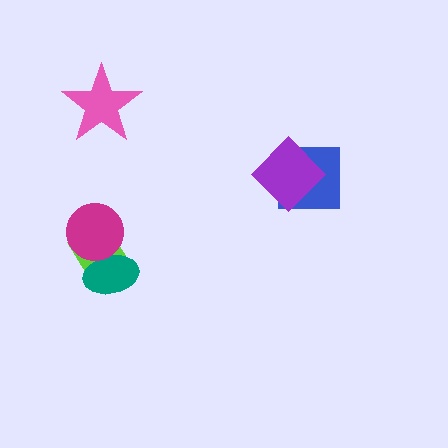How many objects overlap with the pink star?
0 objects overlap with the pink star.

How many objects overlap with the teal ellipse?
2 objects overlap with the teal ellipse.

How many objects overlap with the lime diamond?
2 objects overlap with the lime diamond.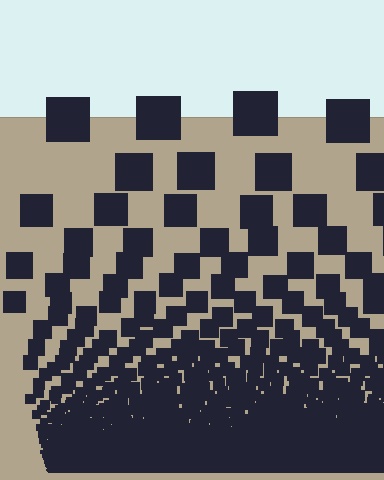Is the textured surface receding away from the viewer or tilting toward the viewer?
The surface appears to tilt toward the viewer. Texture elements get larger and sparser toward the top.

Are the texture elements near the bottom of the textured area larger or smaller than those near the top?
Smaller. The gradient is inverted — elements near the bottom are smaller and denser.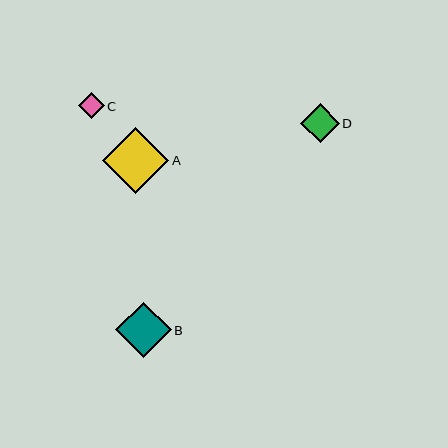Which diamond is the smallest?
Diamond C is the smallest with a size of approximately 26 pixels.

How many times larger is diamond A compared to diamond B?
Diamond A is approximately 1.2 times the size of diamond B.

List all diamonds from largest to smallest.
From largest to smallest: A, B, D, C.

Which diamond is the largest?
Diamond A is the largest with a size of approximately 67 pixels.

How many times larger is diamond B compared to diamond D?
Diamond B is approximately 1.4 times the size of diamond D.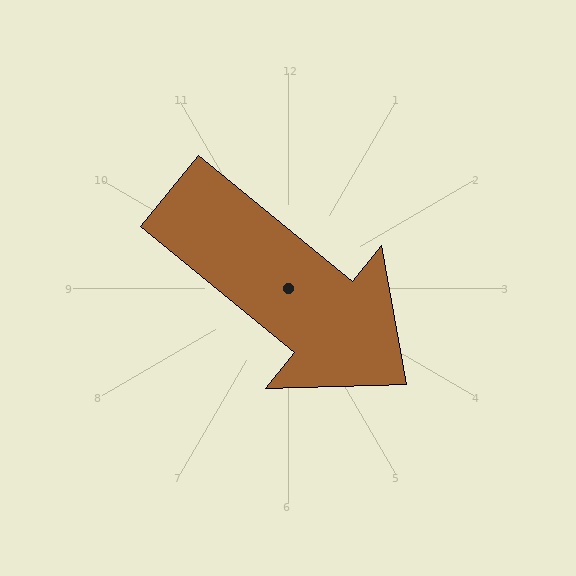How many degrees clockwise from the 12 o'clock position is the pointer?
Approximately 129 degrees.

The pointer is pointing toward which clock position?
Roughly 4 o'clock.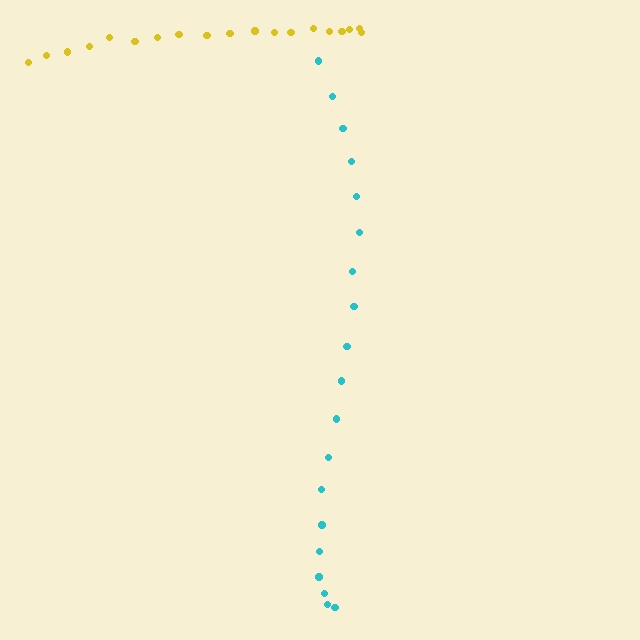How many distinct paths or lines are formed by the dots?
There are 2 distinct paths.